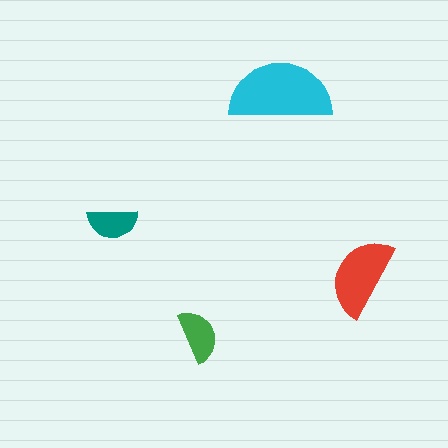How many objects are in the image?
There are 4 objects in the image.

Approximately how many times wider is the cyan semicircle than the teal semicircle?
About 2 times wider.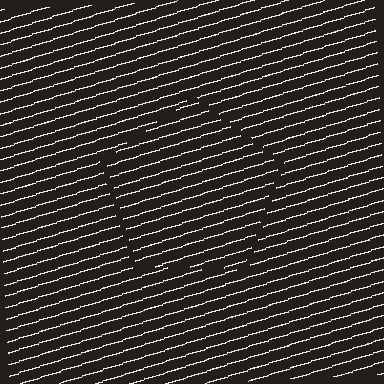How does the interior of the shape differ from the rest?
The interior of the shape contains the same grating, shifted by half a period — the contour is defined by the phase discontinuity where line-ends from the inner and outer gratings abut.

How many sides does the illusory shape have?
5 sides — the line-ends trace a pentagon.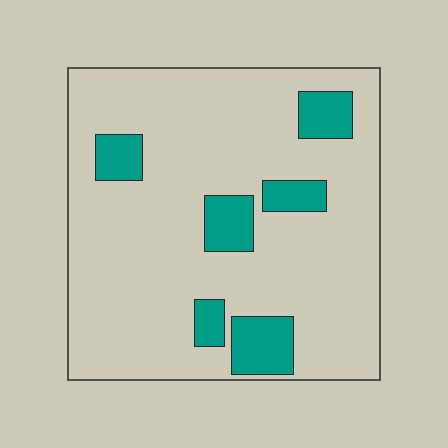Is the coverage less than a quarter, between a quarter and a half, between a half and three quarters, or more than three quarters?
Less than a quarter.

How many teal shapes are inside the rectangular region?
6.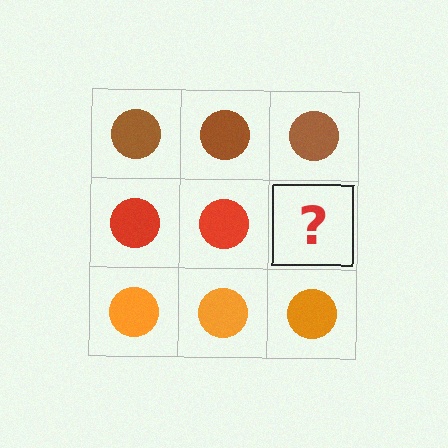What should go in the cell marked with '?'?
The missing cell should contain a red circle.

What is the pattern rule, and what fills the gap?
The rule is that each row has a consistent color. The gap should be filled with a red circle.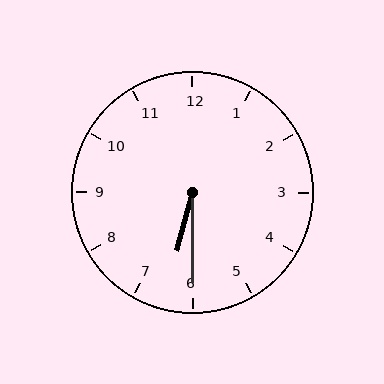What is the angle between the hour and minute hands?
Approximately 15 degrees.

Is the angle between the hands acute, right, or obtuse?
It is acute.